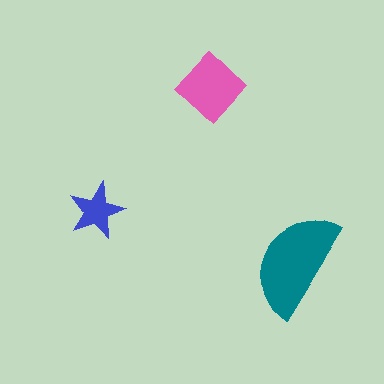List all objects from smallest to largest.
The blue star, the pink diamond, the teal semicircle.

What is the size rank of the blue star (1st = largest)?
3rd.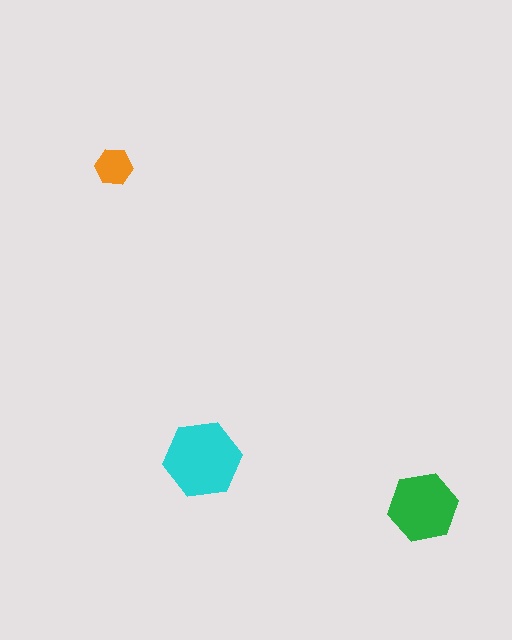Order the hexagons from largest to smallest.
the cyan one, the green one, the orange one.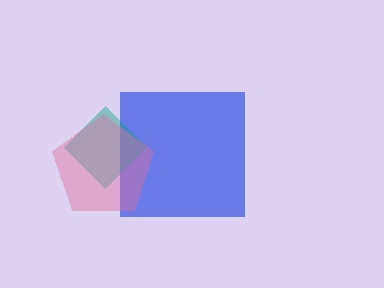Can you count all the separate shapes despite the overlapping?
Yes, there are 3 separate shapes.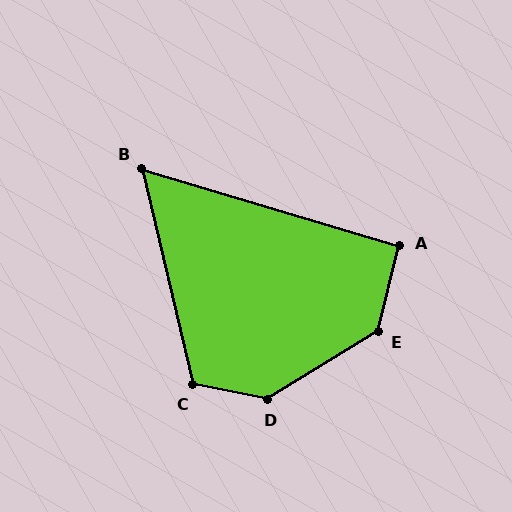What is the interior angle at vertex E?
Approximately 135 degrees (obtuse).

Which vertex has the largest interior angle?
D, at approximately 138 degrees.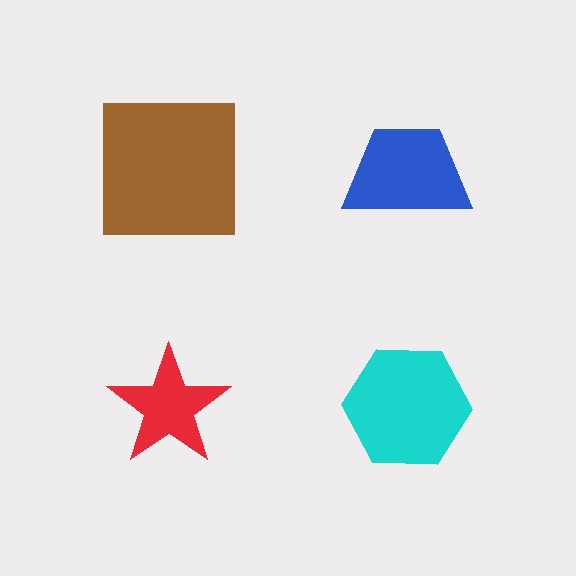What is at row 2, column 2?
A cyan hexagon.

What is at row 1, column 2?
A blue trapezoid.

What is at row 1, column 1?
A brown square.